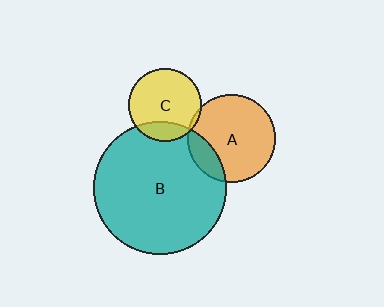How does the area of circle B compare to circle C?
Approximately 3.3 times.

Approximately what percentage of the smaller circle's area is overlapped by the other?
Approximately 5%.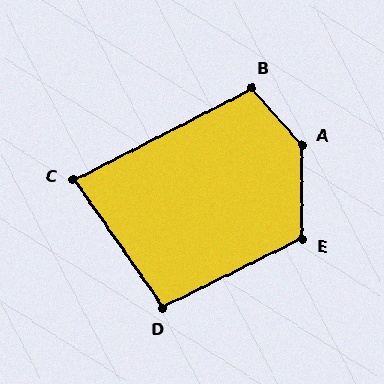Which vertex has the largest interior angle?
A, at approximately 138 degrees.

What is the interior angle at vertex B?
Approximately 105 degrees (obtuse).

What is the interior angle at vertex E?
Approximately 116 degrees (obtuse).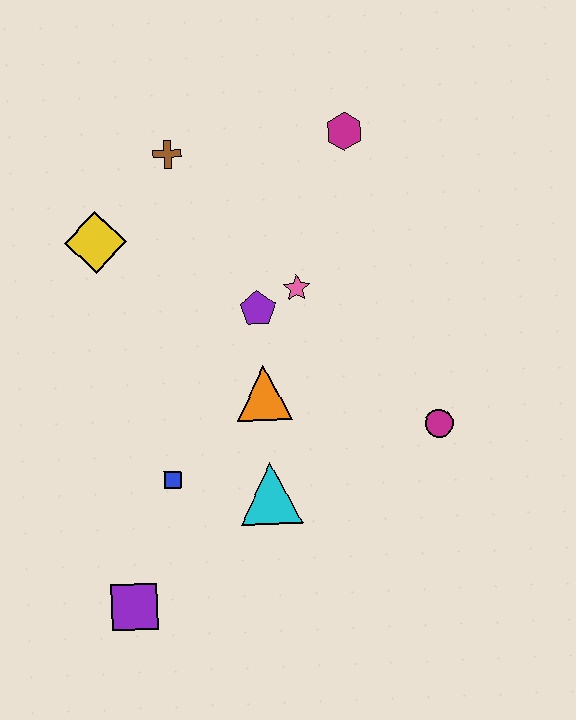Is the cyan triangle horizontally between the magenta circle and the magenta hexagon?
No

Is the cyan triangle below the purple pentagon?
Yes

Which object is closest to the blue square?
The cyan triangle is closest to the blue square.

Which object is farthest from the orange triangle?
The magenta hexagon is farthest from the orange triangle.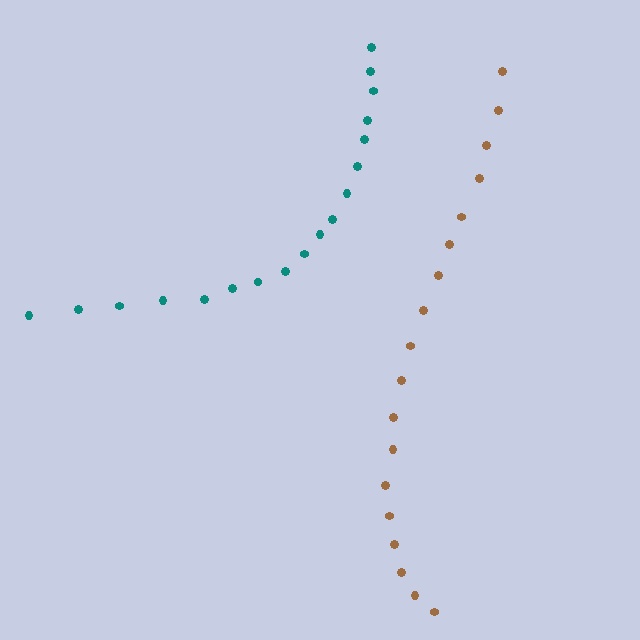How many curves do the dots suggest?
There are 2 distinct paths.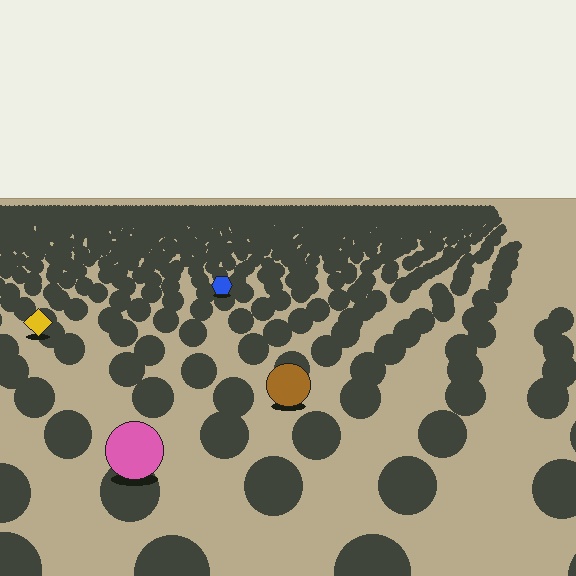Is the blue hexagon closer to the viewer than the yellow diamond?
No. The yellow diamond is closer — you can tell from the texture gradient: the ground texture is coarser near it.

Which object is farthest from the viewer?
The blue hexagon is farthest from the viewer. It appears smaller and the ground texture around it is denser.